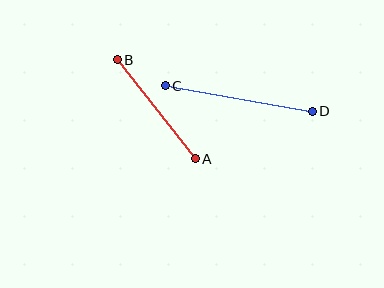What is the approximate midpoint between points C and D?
The midpoint is at approximately (239, 99) pixels.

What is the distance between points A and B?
The distance is approximately 126 pixels.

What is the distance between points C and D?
The distance is approximately 149 pixels.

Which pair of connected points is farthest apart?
Points C and D are farthest apart.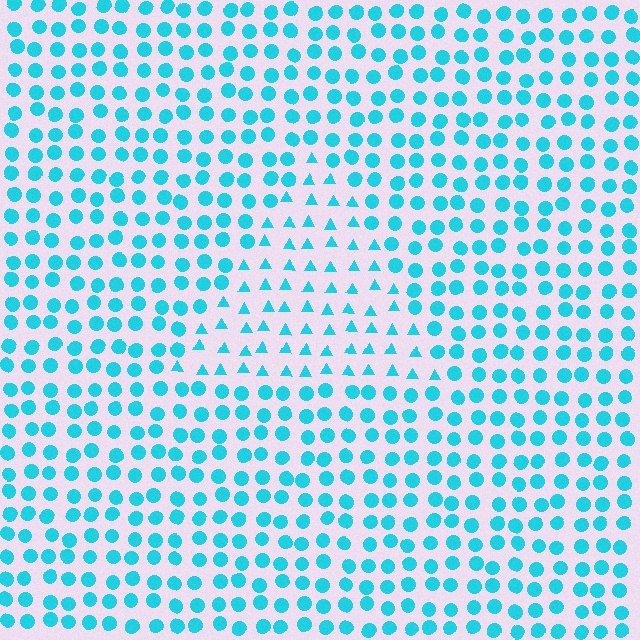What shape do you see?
I see a triangle.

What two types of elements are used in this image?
The image uses triangles inside the triangle region and circles outside it.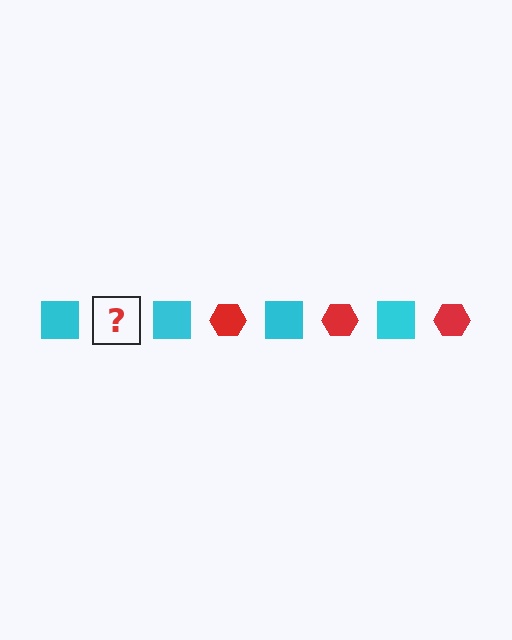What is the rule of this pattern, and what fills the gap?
The rule is that the pattern alternates between cyan square and red hexagon. The gap should be filled with a red hexagon.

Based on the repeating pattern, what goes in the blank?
The blank should be a red hexagon.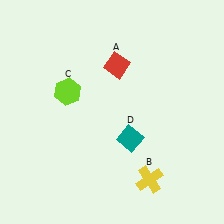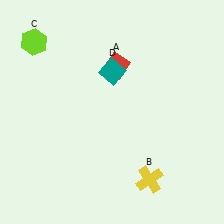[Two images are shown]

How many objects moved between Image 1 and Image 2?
2 objects moved between the two images.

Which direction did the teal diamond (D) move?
The teal diamond (D) moved up.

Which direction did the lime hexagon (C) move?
The lime hexagon (C) moved up.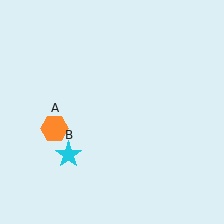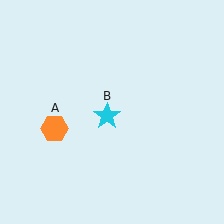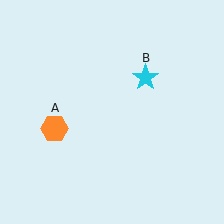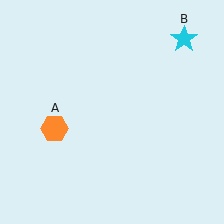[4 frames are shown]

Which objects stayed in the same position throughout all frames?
Orange hexagon (object A) remained stationary.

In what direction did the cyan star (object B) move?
The cyan star (object B) moved up and to the right.